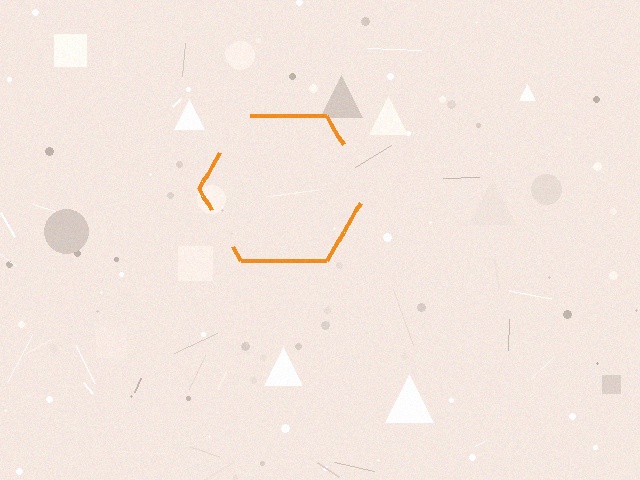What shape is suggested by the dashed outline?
The dashed outline suggests a hexagon.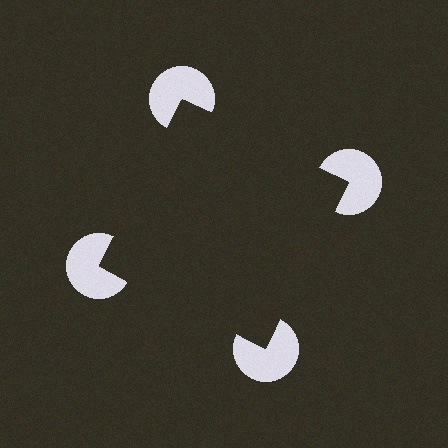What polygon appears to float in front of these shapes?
An illusory square — its edges are inferred from the aligned wedge cuts in the pac-man discs, not physically drawn.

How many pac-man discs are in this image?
There are 4 — one at each vertex of the illusory square.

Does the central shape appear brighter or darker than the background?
It typically appears slightly darker than the background, even though no actual brightness change is drawn.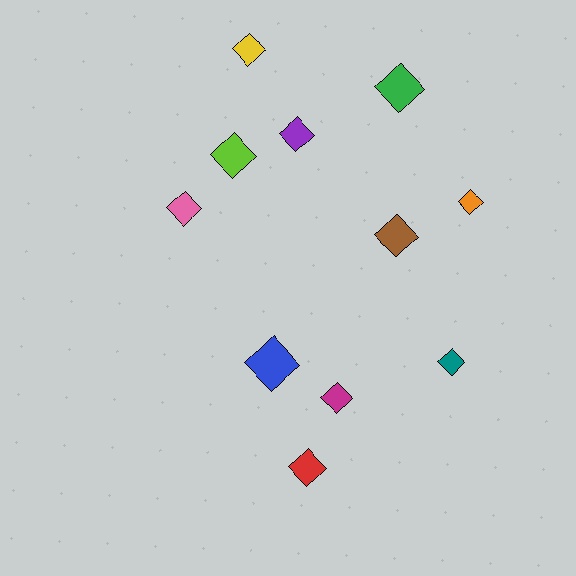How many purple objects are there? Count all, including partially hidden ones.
There is 1 purple object.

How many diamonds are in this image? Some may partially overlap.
There are 11 diamonds.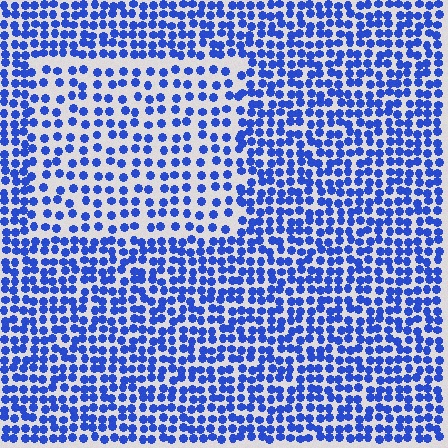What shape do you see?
I see a rectangle.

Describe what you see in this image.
The image contains small blue elements arranged at two different densities. A rectangle-shaped region is visible where the elements are less densely packed than the surrounding area.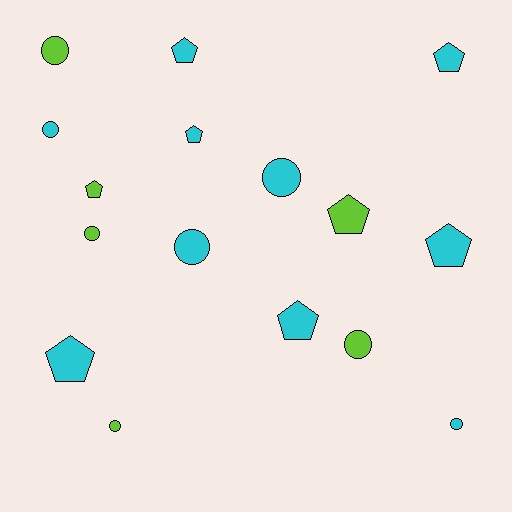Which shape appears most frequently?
Circle, with 8 objects.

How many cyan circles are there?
There are 4 cyan circles.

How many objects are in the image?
There are 16 objects.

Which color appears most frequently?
Cyan, with 10 objects.